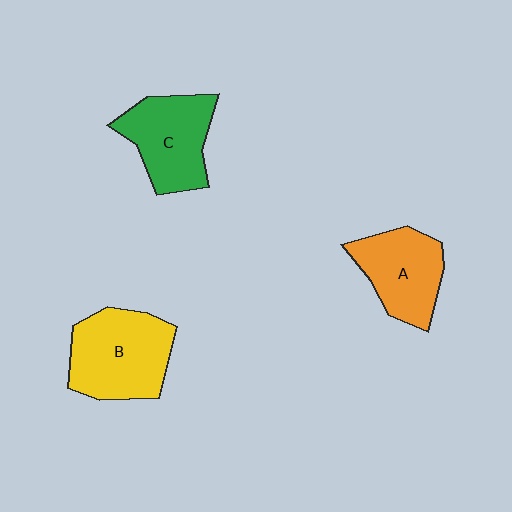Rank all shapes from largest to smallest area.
From largest to smallest: B (yellow), C (green), A (orange).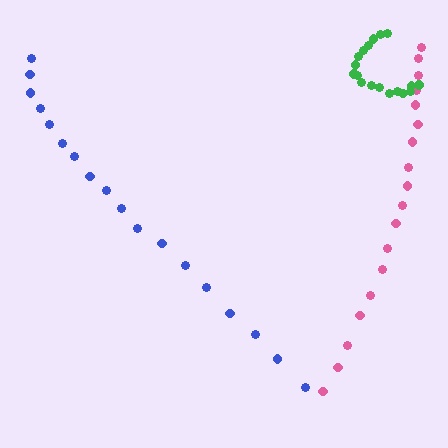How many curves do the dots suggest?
There are 3 distinct paths.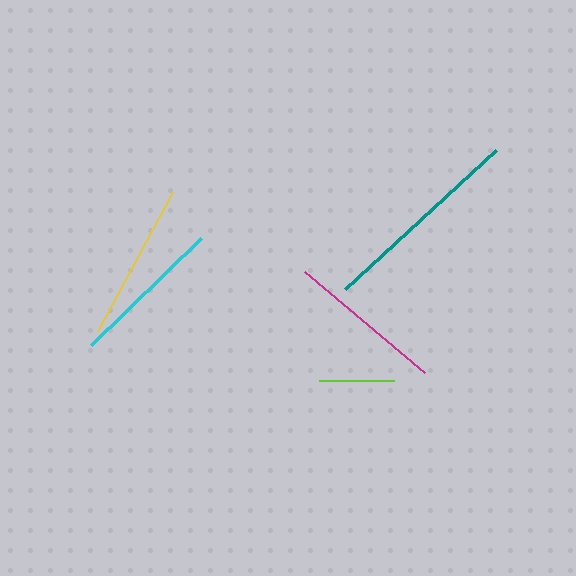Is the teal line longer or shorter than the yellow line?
The teal line is longer than the yellow line.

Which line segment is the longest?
The teal line is the longest at approximately 205 pixels.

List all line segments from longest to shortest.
From longest to shortest: teal, yellow, magenta, cyan, lime.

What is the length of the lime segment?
The lime segment is approximately 75 pixels long.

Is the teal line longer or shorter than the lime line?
The teal line is longer than the lime line.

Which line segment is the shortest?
The lime line is the shortest at approximately 75 pixels.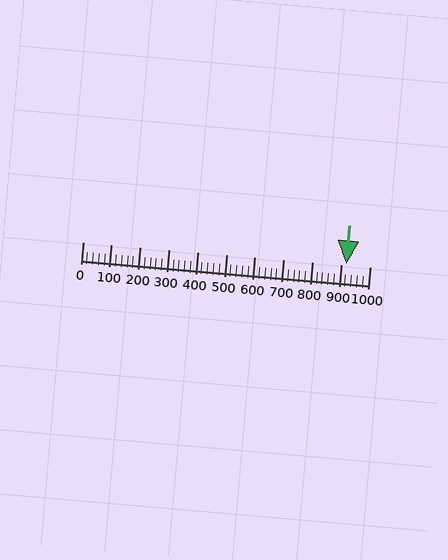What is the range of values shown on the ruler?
The ruler shows values from 0 to 1000.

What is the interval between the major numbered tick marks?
The major tick marks are spaced 100 units apart.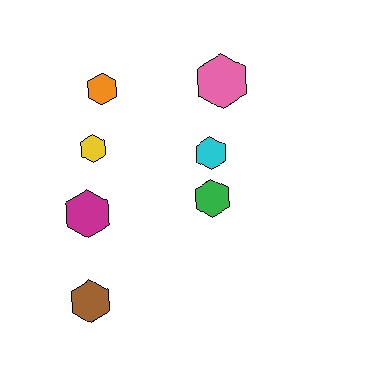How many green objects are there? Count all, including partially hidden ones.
There is 1 green object.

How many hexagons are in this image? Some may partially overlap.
There are 7 hexagons.